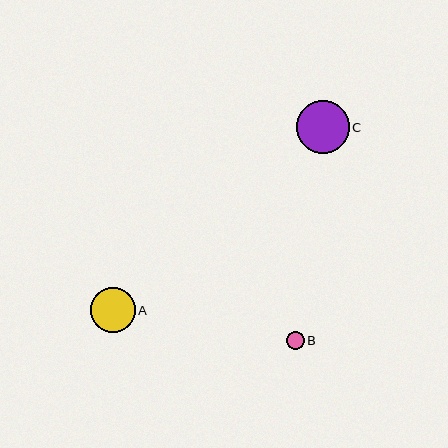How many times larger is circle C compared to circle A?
Circle C is approximately 1.2 times the size of circle A.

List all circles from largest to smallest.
From largest to smallest: C, A, B.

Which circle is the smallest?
Circle B is the smallest with a size of approximately 18 pixels.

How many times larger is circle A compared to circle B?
Circle A is approximately 2.5 times the size of circle B.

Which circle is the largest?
Circle C is the largest with a size of approximately 53 pixels.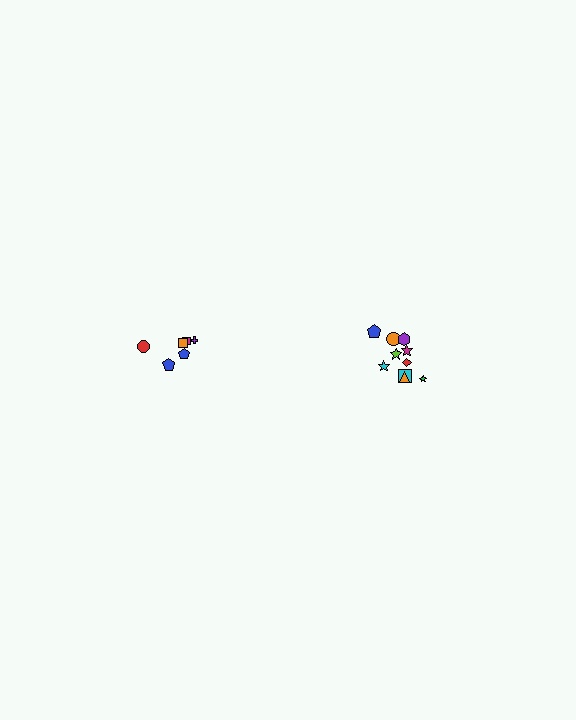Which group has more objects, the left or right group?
The right group.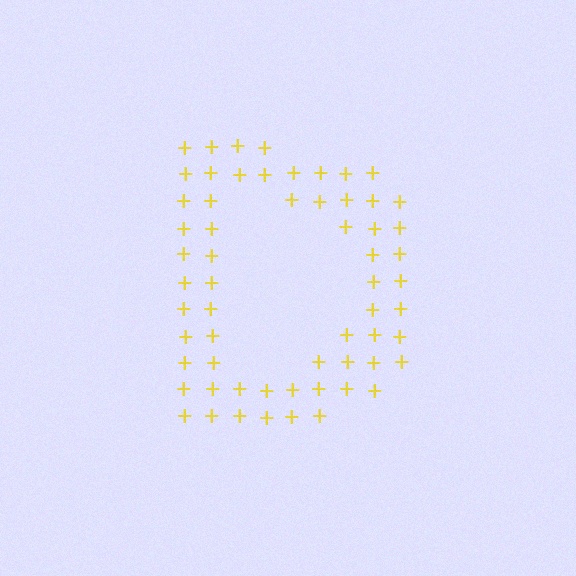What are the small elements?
The small elements are plus signs.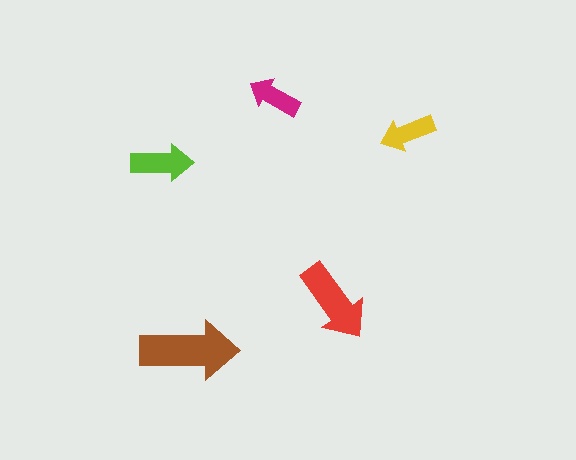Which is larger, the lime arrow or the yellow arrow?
The lime one.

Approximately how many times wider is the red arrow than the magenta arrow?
About 1.5 times wider.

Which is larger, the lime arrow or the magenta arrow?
The lime one.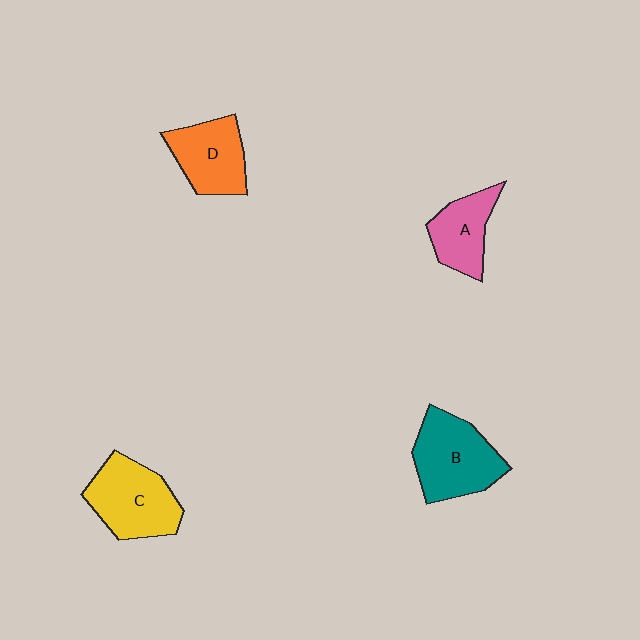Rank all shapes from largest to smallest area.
From largest to smallest: B (teal), C (yellow), D (orange), A (pink).